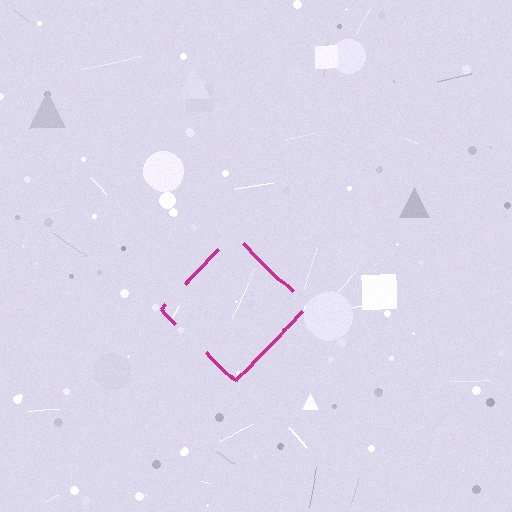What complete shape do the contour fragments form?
The contour fragments form a diamond.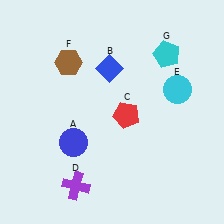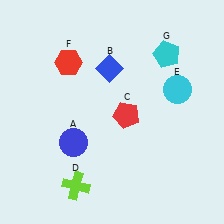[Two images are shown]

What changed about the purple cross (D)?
In Image 1, D is purple. In Image 2, it changed to lime.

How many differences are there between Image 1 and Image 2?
There are 2 differences between the two images.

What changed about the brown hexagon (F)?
In Image 1, F is brown. In Image 2, it changed to red.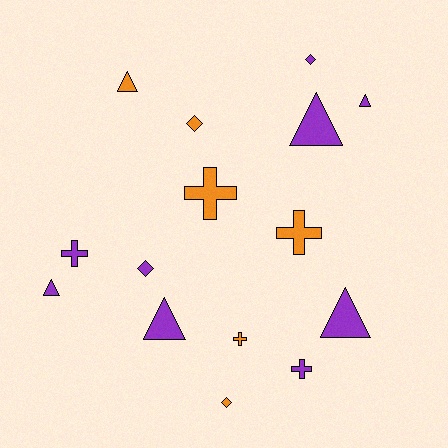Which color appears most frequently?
Purple, with 9 objects.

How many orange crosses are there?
There are 3 orange crosses.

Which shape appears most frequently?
Triangle, with 6 objects.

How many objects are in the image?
There are 15 objects.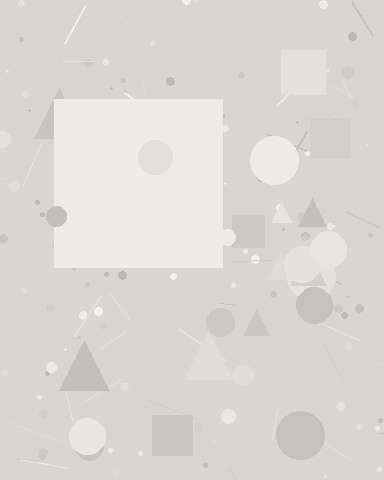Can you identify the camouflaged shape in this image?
The camouflaged shape is a square.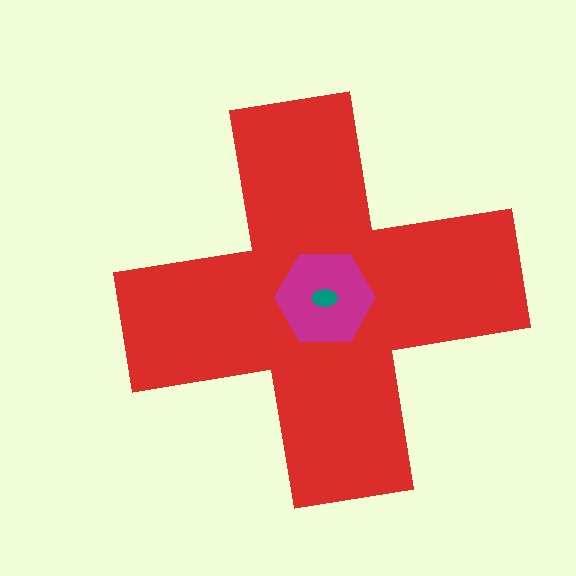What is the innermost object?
The teal ellipse.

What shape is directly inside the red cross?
The magenta hexagon.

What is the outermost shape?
The red cross.